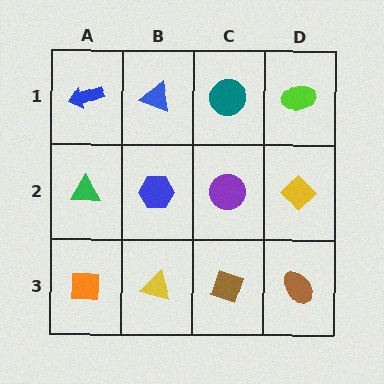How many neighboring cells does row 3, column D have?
2.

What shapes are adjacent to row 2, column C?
A teal circle (row 1, column C), a brown diamond (row 3, column C), a blue hexagon (row 2, column B), a yellow diamond (row 2, column D).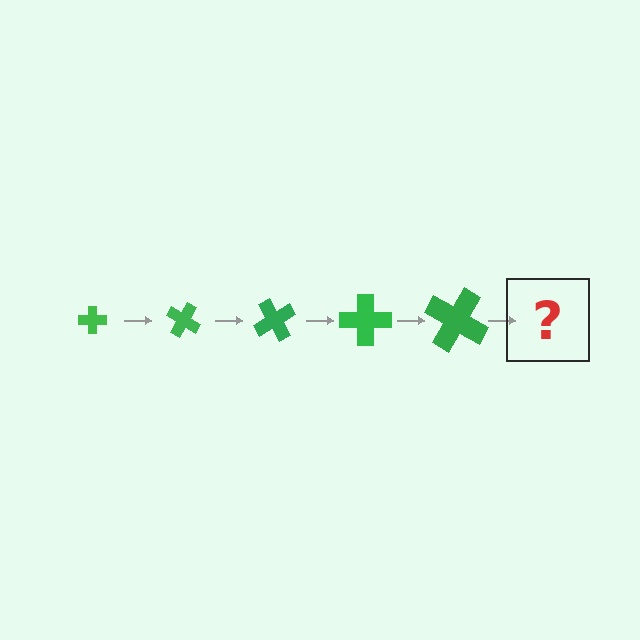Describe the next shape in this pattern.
It should be a cross, larger than the previous one and rotated 150 degrees from the start.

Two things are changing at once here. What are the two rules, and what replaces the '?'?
The two rules are that the cross grows larger each step and it rotates 30 degrees each step. The '?' should be a cross, larger than the previous one and rotated 150 degrees from the start.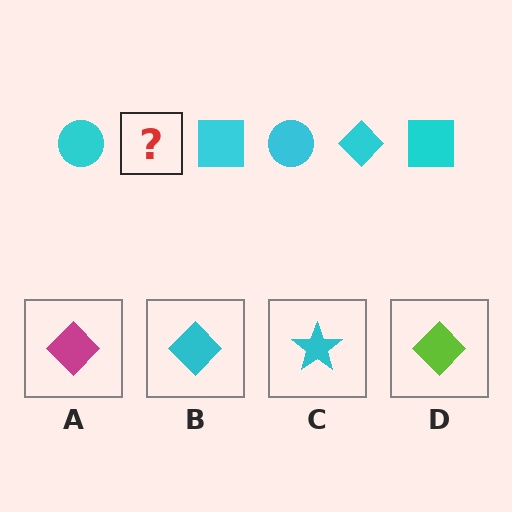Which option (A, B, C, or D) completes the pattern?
B.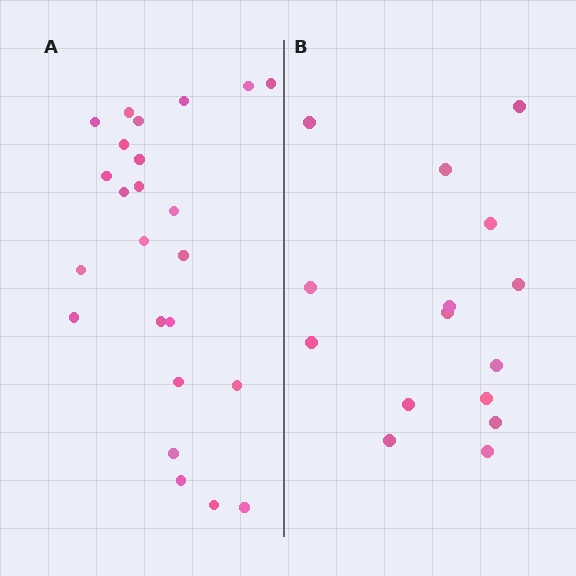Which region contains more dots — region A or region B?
Region A (the left region) has more dots.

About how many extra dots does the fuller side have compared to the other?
Region A has roughly 8 or so more dots than region B.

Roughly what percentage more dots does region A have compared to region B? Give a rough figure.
About 60% more.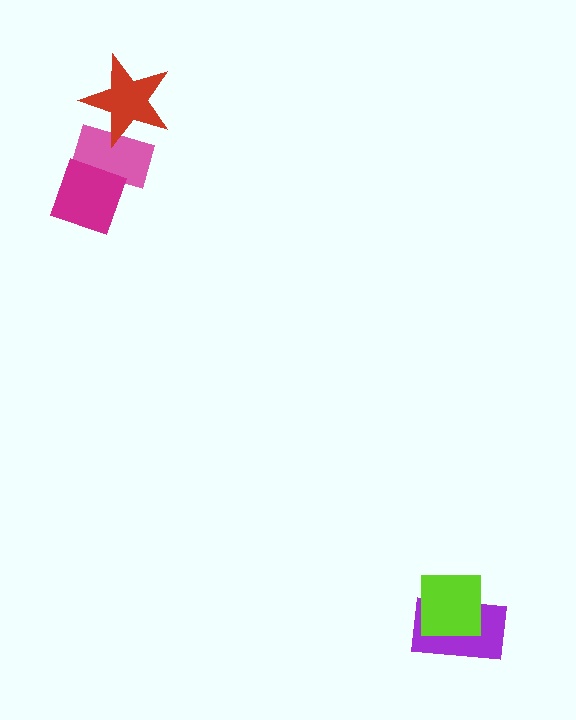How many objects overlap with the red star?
1 object overlaps with the red star.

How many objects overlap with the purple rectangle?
1 object overlaps with the purple rectangle.